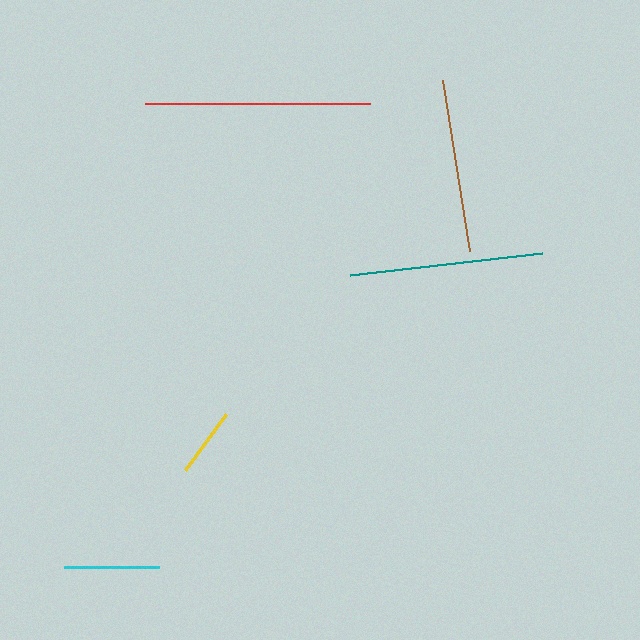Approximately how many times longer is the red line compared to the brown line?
The red line is approximately 1.3 times the length of the brown line.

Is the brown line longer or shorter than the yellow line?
The brown line is longer than the yellow line.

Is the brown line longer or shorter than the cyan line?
The brown line is longer than the cyan line.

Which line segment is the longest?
The red line is the longest at approximately 225 pixels.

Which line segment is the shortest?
The yellow line is the shortest at approximately 69 pixels.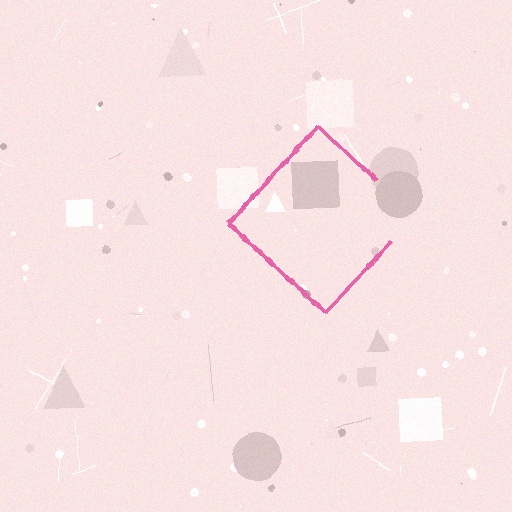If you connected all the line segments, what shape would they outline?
They would outline a diamond.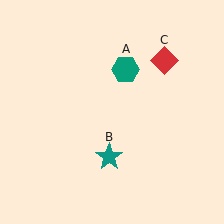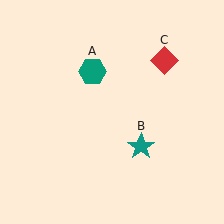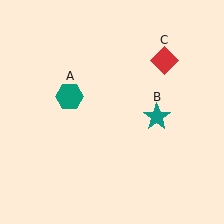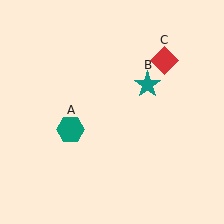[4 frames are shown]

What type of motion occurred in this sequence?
The teal hexagon (object A), teal star (object B) rotated counterclockwise around the center of the scene.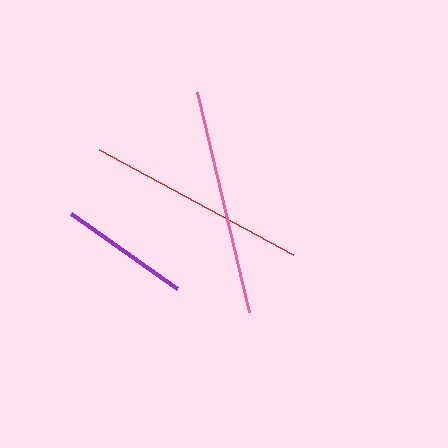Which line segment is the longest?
The pink line is the longest at approximately 227 pixels.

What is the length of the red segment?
The red segment is approximately 221 pixels long.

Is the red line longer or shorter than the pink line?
The pink line is longer than the red line.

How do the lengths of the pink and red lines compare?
The pink and red lines are approximately the same length.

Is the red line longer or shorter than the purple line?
The red line is longer than the purple line.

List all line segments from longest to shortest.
From longest to shortest: pink, red, purple.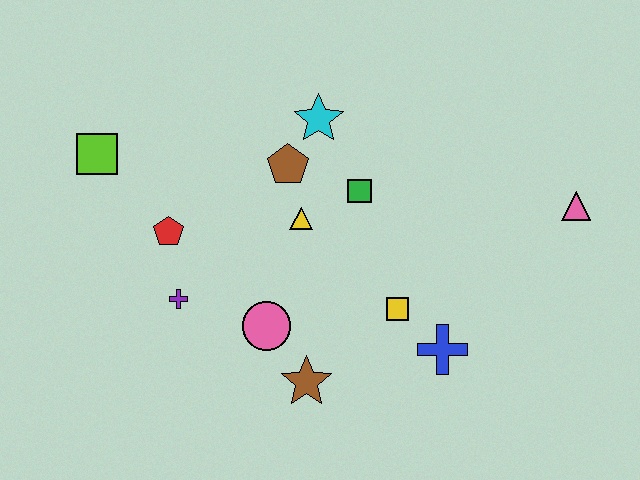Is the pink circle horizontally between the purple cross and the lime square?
No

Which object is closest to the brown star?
The pink circle is closest to the brown star.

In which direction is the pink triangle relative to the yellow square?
The pink triangle is to the right of the yellow square.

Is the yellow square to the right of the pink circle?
Yes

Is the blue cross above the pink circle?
No